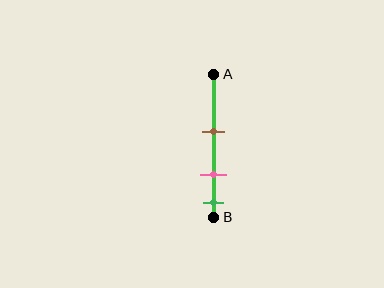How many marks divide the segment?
There are 3 marks dividing the segment.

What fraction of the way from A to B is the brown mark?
The brown mark is approximately 40% (0.4) of the way from A to B.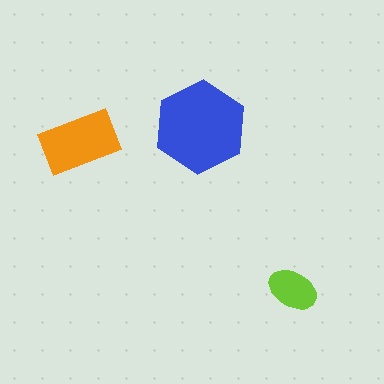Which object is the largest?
The blue hexagon.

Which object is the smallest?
The lime ellipse.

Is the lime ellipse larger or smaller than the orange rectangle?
Smaller.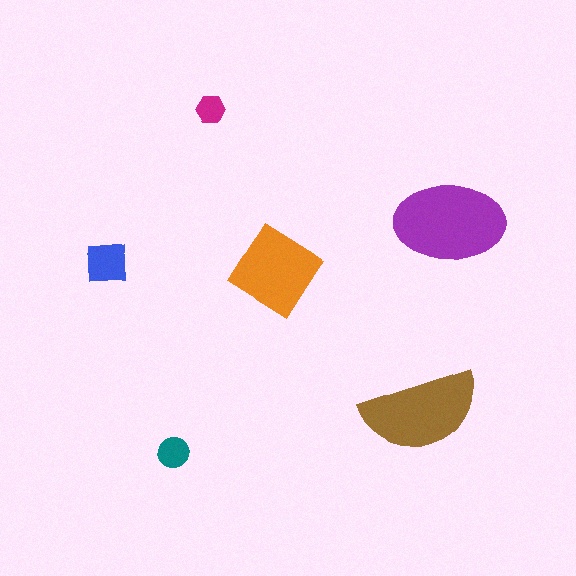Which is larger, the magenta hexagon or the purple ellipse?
The purple ellipse.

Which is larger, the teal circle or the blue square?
The blue square.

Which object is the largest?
The purple ellipse.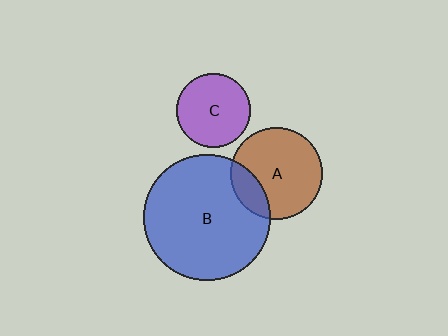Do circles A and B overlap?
Yes.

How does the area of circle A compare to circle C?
Approximately 1.6 times.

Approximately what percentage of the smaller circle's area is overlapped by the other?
Approximately 20%.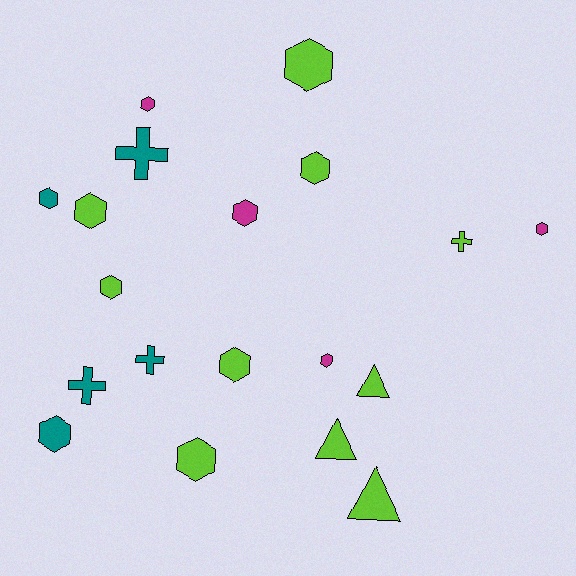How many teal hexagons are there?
There are 2 teal hexagons.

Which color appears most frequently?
Lime, with 10 objects.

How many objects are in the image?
There are 19 objects.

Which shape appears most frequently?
Hexagon, with 12 objects.